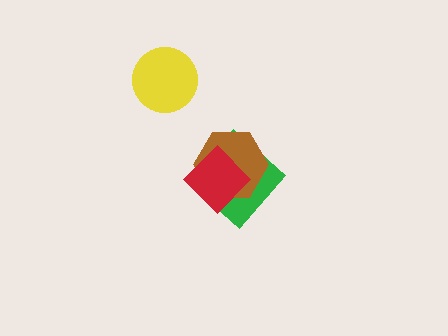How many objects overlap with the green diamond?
2 objects overlap with the green diamond.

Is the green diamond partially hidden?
Yes, it is partially covered by another shape.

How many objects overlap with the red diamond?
2 objects overlap with the red diamond.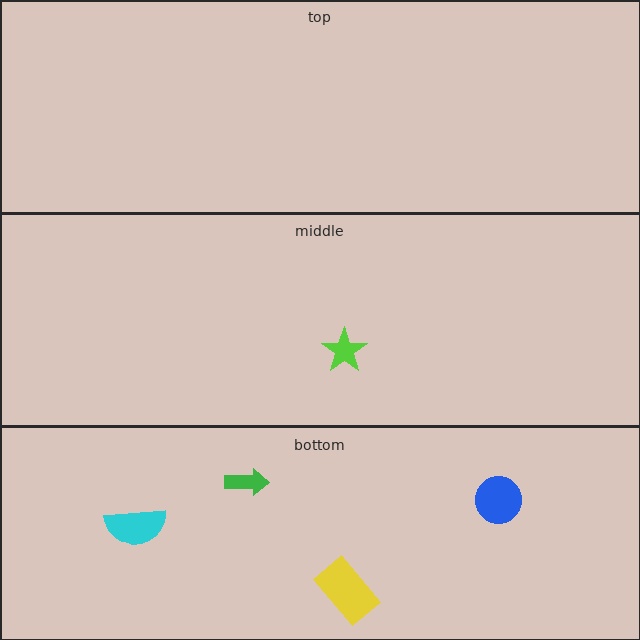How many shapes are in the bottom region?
4.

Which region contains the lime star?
The middle region.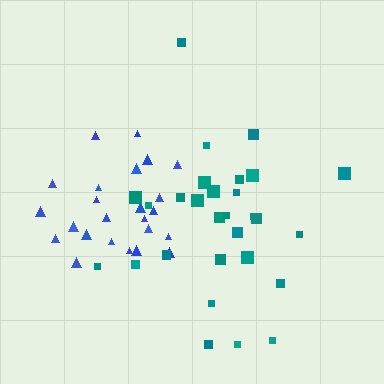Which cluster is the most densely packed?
Blue.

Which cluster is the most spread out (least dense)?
Teal.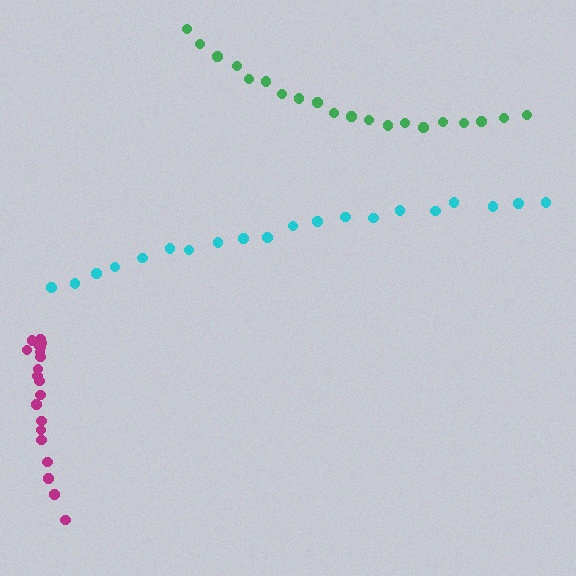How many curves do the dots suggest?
There are 3 distinct paths.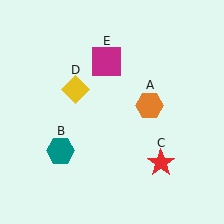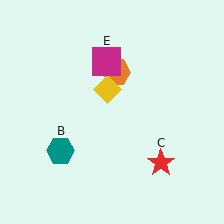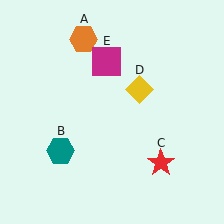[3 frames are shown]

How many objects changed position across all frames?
2 objects changed position: orange hexagon (object A), yellow diamond (object D).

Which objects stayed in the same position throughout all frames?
Teal hexagon (object B) and red star (object C) and magenta square (object E) remained stationary.